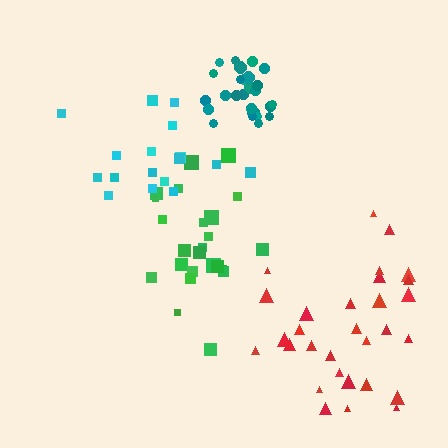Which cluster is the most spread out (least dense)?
Cyan.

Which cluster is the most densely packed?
Teal.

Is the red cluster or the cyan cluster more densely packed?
Red.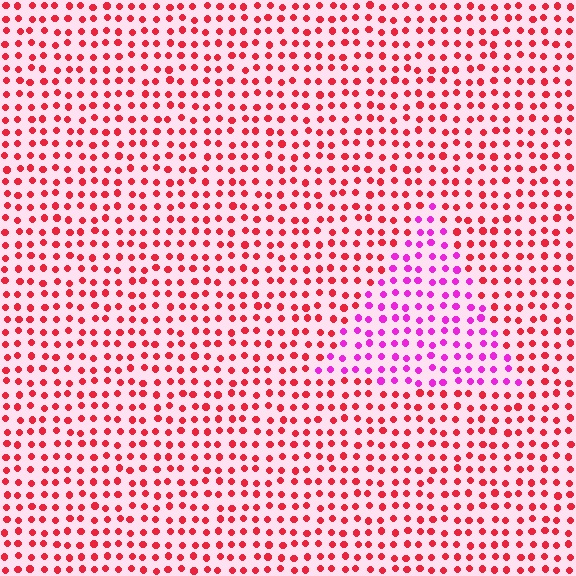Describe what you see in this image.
The image is filled with small red elements in a uniform arrangement. A triangle-shaped region is visible where the elements are tinted to a slightly different hue, forming a subtle color boundary.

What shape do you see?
I see a triangle.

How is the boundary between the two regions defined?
The boundary is defined purely by a slight shift in hue (about 48 degrees). Spacing, size, and orientation are identical on both sides.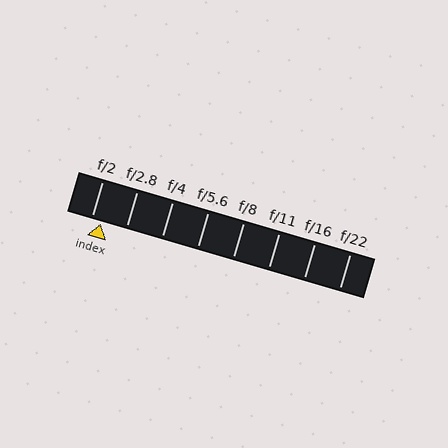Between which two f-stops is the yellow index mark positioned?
The index mark is between f/2 and f/2.8.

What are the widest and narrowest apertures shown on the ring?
The widest aperture shown is f/2 and the narrowest is f/22.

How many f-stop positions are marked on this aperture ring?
There are 8 f-stop positions marked.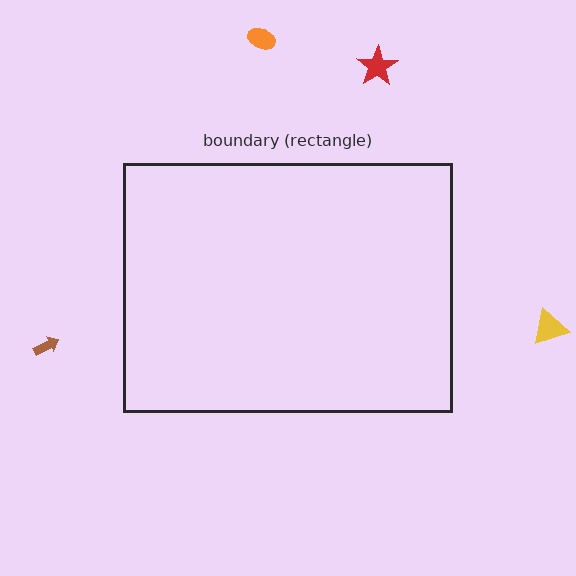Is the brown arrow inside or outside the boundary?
Outside.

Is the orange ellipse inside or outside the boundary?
Outside.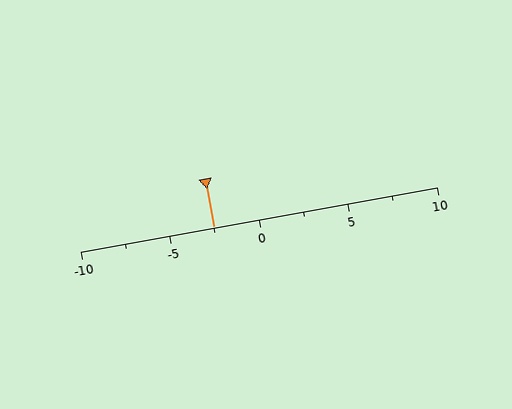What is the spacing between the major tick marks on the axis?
The major ticks are spaced 5 apart.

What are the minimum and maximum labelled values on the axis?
The axis runs from -10 to 10.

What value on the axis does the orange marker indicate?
The marker indicates approximately -2.5.